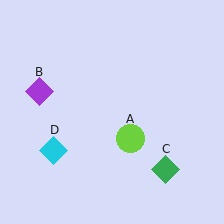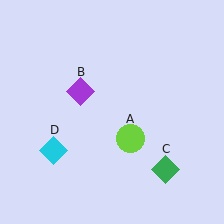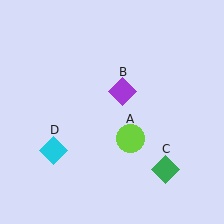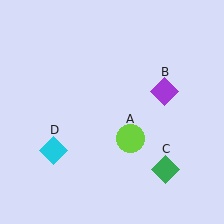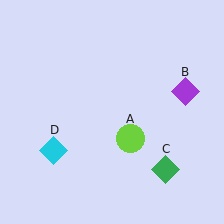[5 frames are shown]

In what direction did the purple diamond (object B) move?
The purple diamond (object B) moved right.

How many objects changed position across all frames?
1 object changed position: purple diamond (object B).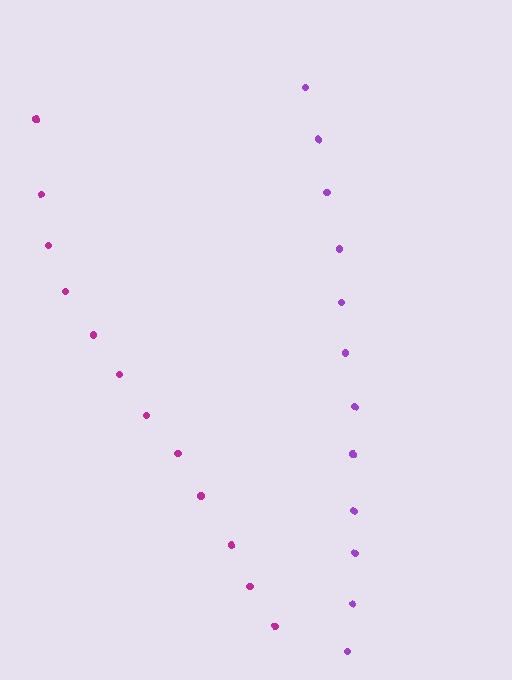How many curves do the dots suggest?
There are 2 distinct paths.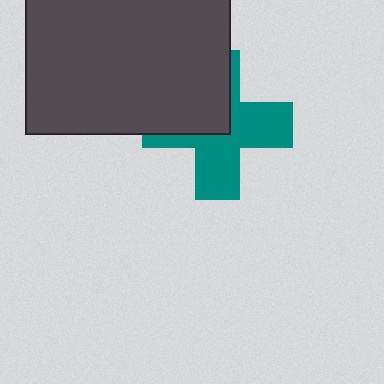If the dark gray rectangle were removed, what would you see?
You would see the complete teal cross.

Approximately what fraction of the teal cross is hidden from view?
Roughly 43% of the teal cross is hidden behind the dark gray rectangle.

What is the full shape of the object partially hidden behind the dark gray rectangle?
The partially hidden object is a teal cross.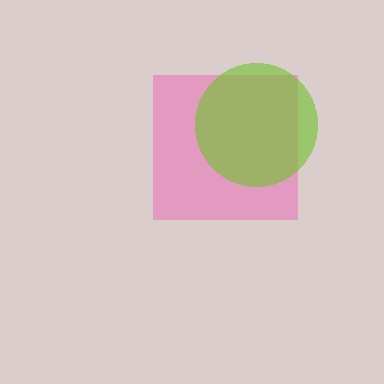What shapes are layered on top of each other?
The layered shapes are: a pink square, a lime circle.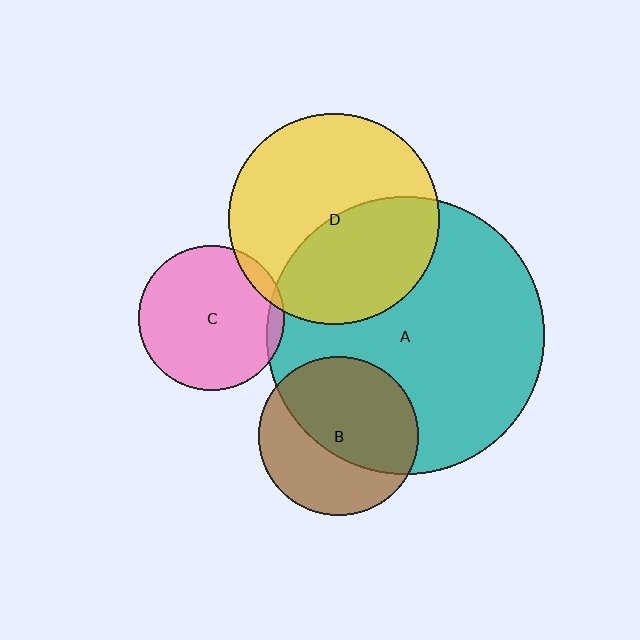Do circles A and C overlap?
Yes.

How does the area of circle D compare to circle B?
Approximately 1.7 times.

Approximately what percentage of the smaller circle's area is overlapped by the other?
Approximately 5%.